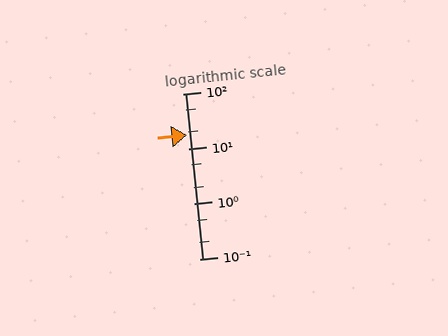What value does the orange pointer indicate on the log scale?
The pointer indicates approximately 18.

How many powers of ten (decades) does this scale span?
The scale spans 3 decades, from 0.1 to 100.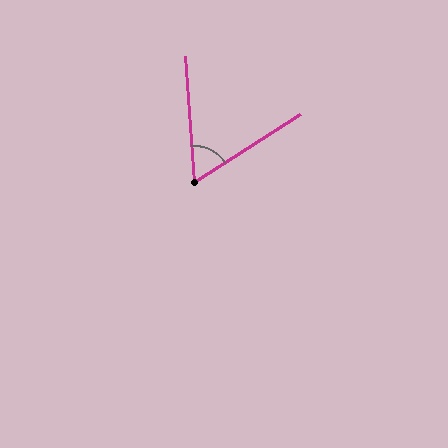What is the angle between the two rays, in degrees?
Approximately 61 degrees.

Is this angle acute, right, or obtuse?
It is acute.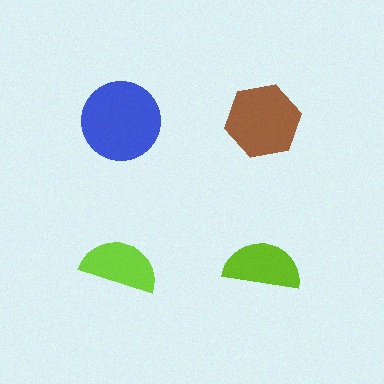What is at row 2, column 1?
A lime semicircle.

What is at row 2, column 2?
A lime semicircle.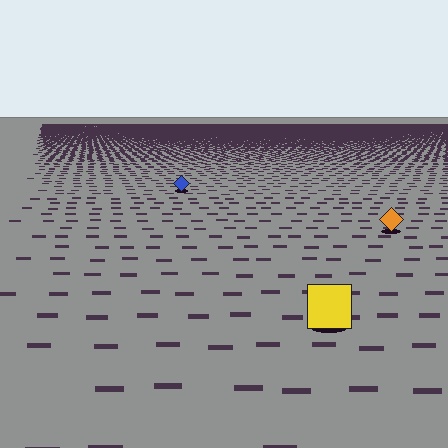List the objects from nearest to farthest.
From nearest to farthest: the yellow square, the orange diamond, the blue diamond.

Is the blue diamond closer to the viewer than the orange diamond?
No. The orange diamond is closer — you can tell from the texture gradient: the ground texture is coarser near it.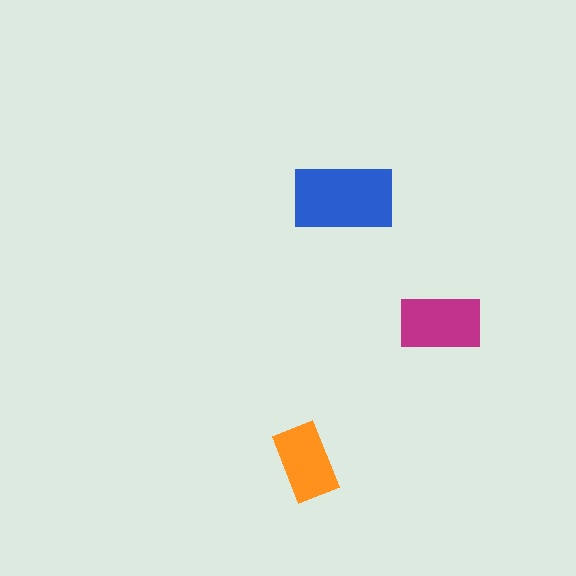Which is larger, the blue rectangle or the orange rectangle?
The blue one.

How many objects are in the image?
There are 3 objects in the image.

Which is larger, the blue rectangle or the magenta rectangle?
The blue one.